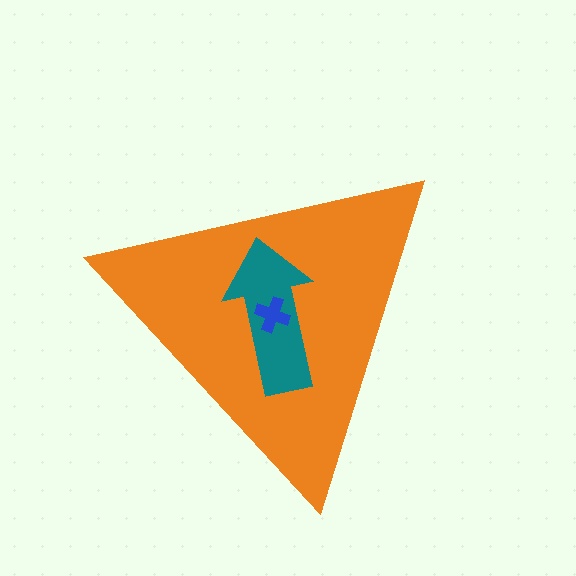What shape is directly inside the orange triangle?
The teal arrow.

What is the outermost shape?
The orange triangle.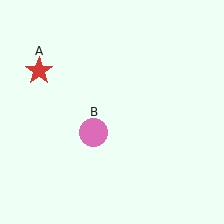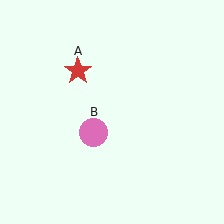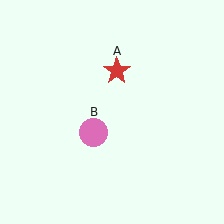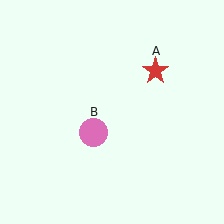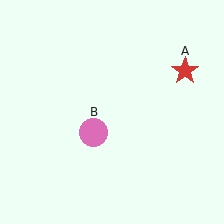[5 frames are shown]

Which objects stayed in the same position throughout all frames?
Pink circle (object B) remained stationary.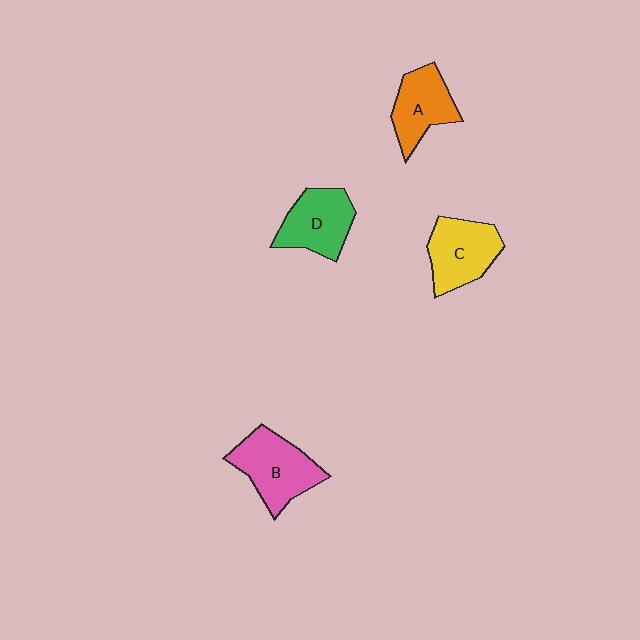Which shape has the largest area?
Shape B (pink).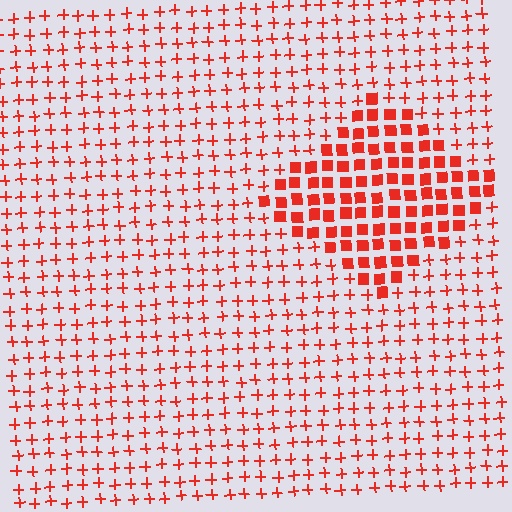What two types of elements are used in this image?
The image uses squares inside the diamond region and plus signs outside it.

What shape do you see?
I see a diamond.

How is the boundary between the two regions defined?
The boundary is defined by a change in element shape: squares inside vs. plus signs outside. All elements share the same color and spacing.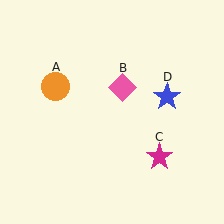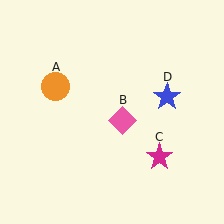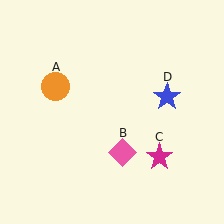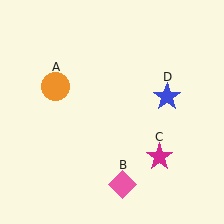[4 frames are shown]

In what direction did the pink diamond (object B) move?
The pink diamond (object B) moved down.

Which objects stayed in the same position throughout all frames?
Orange circle (object A) and magenta star (object C) and blue star (object D) remained stationary.